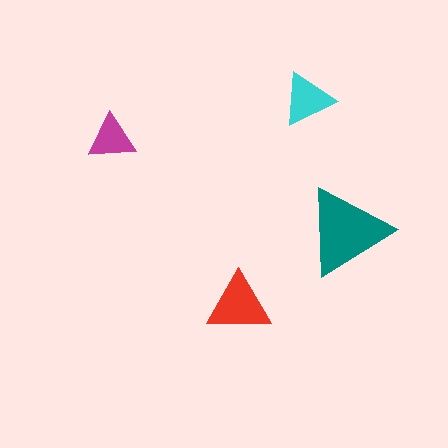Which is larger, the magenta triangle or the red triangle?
The red one.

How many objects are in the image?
There are 4 objects in the image.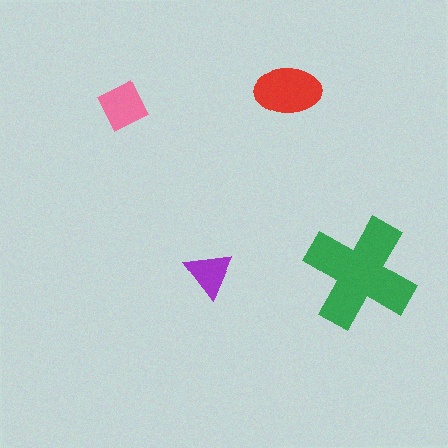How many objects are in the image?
There are 4 objects in the image.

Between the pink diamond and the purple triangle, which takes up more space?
The pink diamond.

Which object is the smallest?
The purple triangle.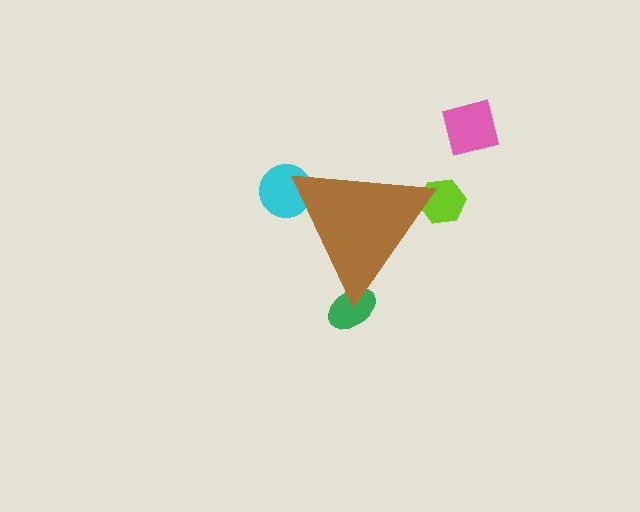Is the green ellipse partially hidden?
Yes, the green ellipse is partially hidden behind the brown triangle.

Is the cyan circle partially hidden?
Yes, the cyan circle is partially hidden behind the brown triangle.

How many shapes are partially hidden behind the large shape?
3 shapes are partially hidden.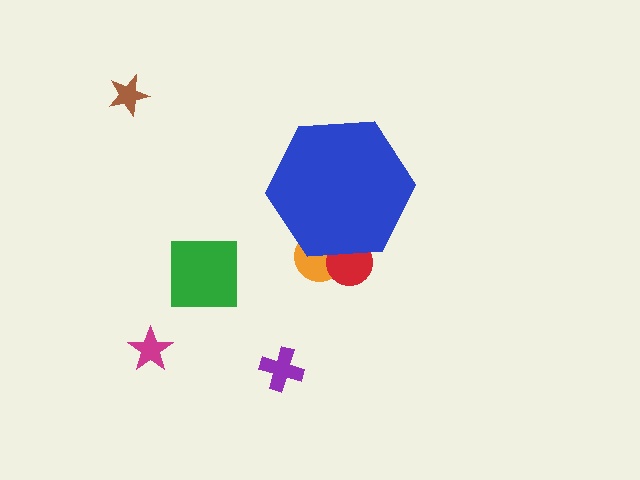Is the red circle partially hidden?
Yes, the red circle is partially hidden behind the blue hexagon.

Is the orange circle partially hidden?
Yes, the orange circle is partially hidden behind the blue hexagon.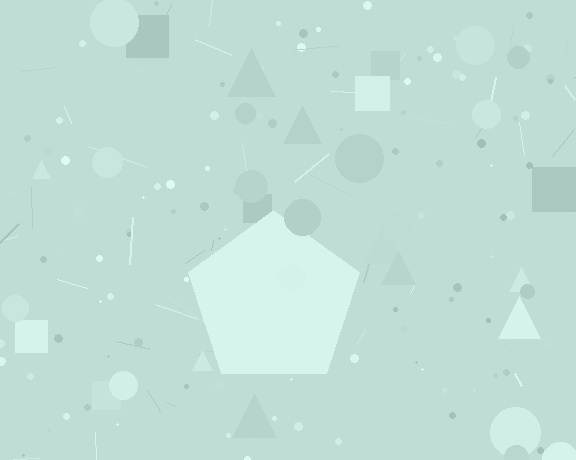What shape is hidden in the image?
A pentagon is hidden in the image.